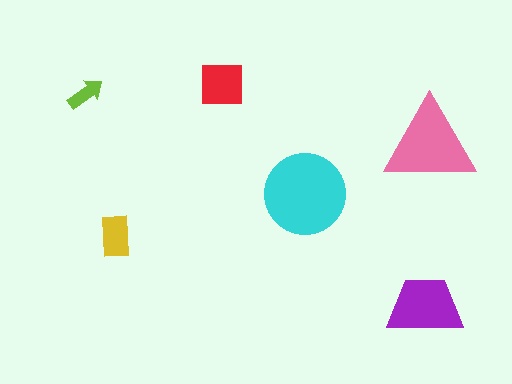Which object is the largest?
The cyan circle.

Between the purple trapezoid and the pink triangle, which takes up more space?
The pink triangle.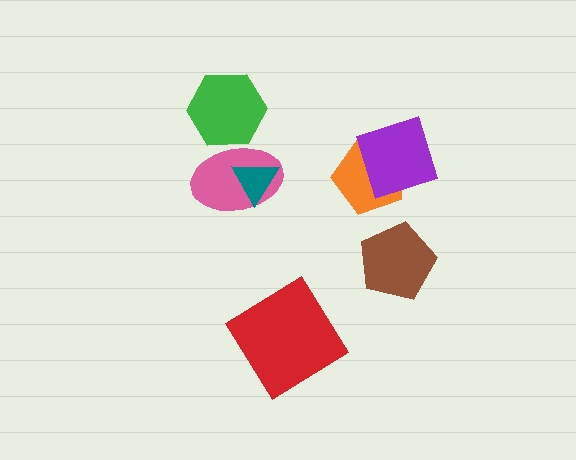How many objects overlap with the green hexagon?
1 object overlaps with the green hexagon.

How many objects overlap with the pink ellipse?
2 objects overlap with the pink ellipse.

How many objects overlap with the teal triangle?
1 object overlaps with the teal triangle.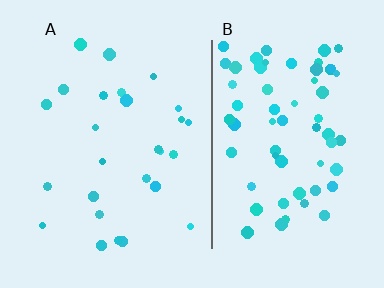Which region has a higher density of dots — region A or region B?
B (the right).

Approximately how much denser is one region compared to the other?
Approximately 2.4× — region B over region A.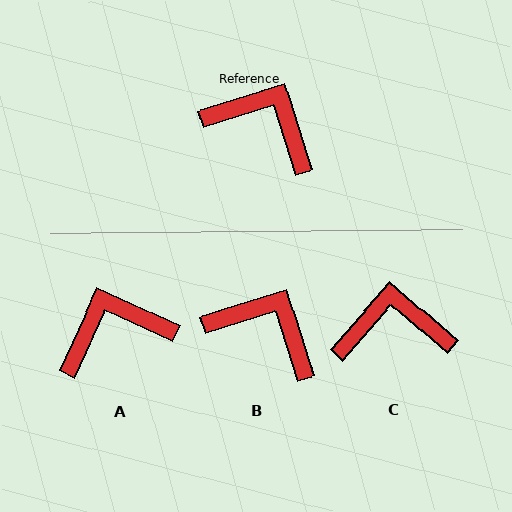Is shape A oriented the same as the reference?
No, it is off by about 48 degrees.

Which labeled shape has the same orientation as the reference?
B.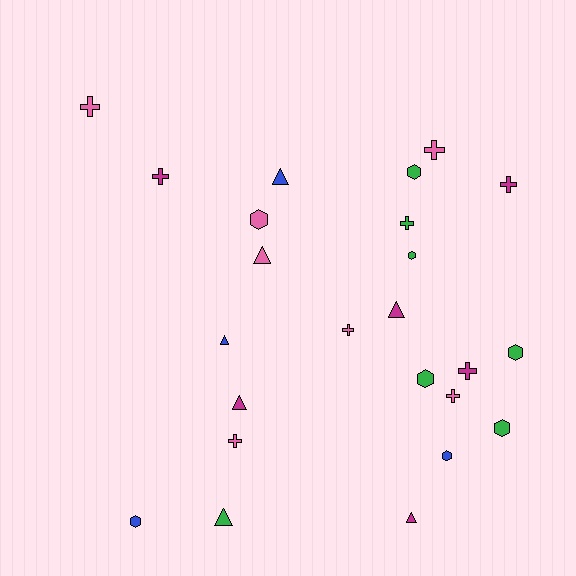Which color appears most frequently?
Pink, with 7 objects.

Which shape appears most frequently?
Cross, with 9 objects.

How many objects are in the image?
There are 24 objects.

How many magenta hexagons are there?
There are no magenta hexagons.